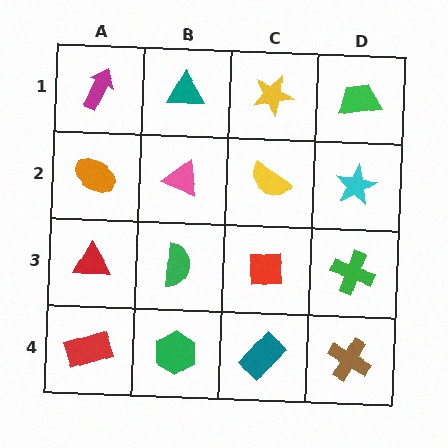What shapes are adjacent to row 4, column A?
A red triangle (row 3, column A), a green hexagon (row 4, column B).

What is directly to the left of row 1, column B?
A magenta arrow.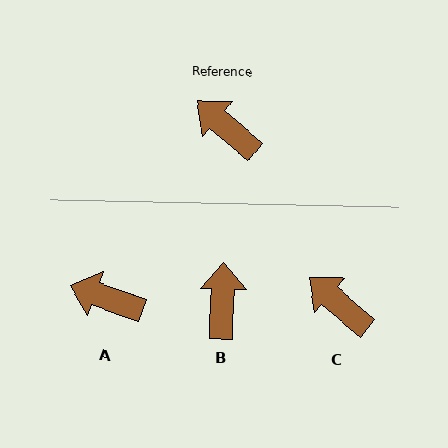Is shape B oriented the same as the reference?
No, it is off by about 51 degrees.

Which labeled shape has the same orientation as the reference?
C.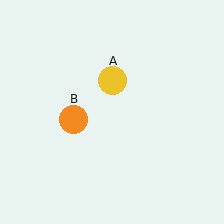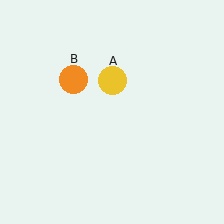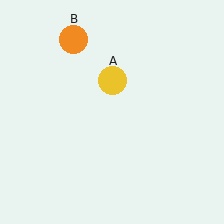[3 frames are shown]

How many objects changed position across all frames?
1 object changed position: orange circle (object B).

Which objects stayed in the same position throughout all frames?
Yellow circle (object A) remained stationary.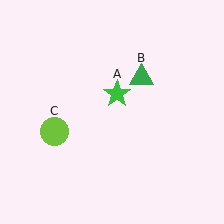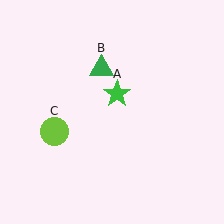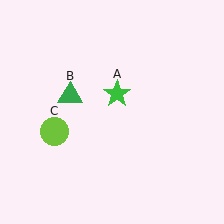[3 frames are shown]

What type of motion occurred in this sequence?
The green triangle (object B) rotated counterclockwise around the center of the scene.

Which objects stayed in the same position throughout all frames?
Green star (object A) and lime circle (object C) remained stationary.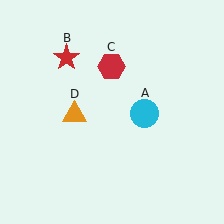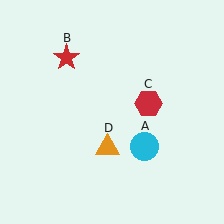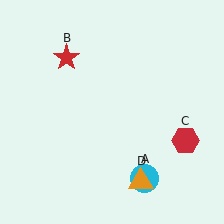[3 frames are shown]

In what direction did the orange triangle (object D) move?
The orange triangle (object D) moved down and to the right.